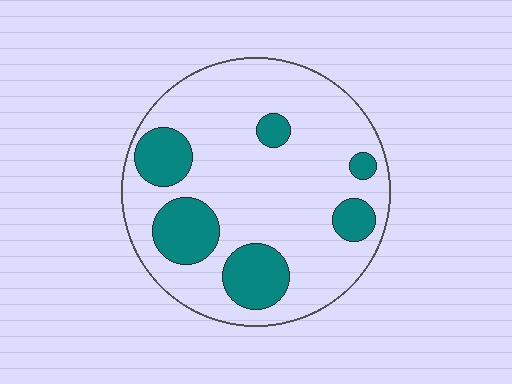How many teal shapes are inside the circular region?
6.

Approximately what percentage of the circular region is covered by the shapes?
Approximately 25%.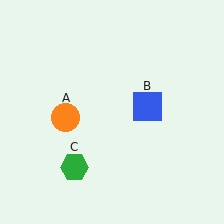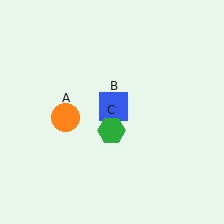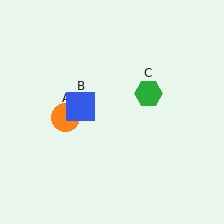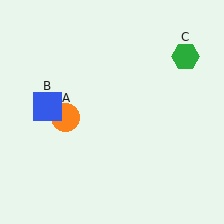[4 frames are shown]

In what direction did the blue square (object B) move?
The blue square (object B) moved left.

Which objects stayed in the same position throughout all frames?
Orange circle (object A) remained stationary.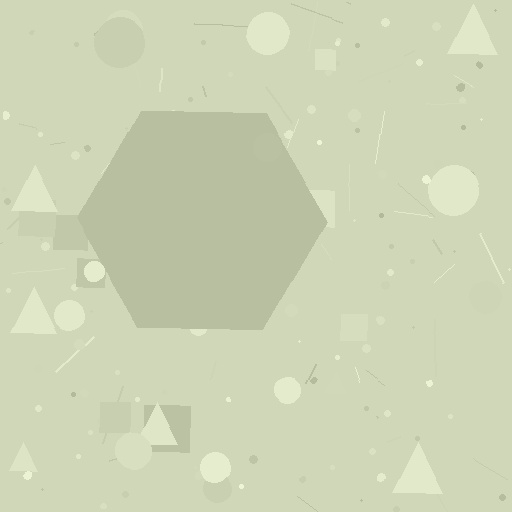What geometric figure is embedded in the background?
A hexagon is embedded in the background.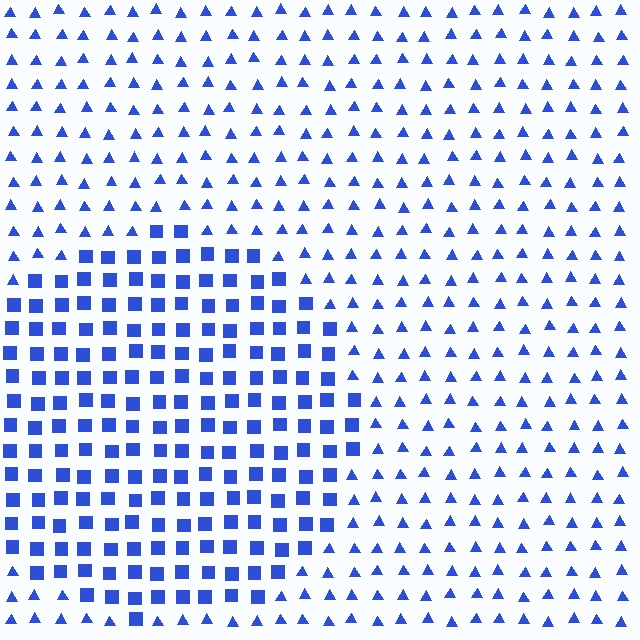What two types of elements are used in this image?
The image uses squares inside the circle region and triangles outside it.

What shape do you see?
I see a circle.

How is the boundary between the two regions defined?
The boundary is defined by a change in element shape: squares inside vs. triangles outside. All elements share the same color and spacing.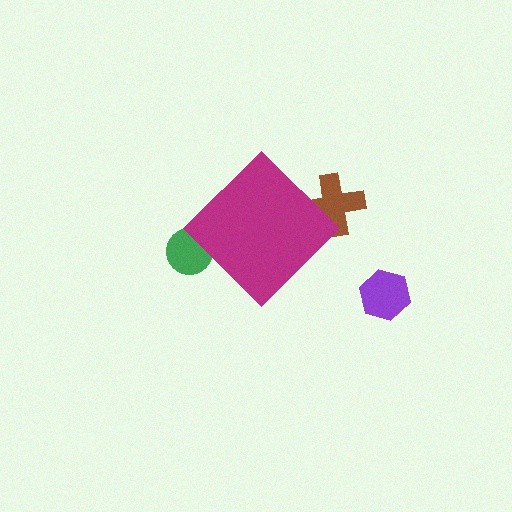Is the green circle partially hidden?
Yes, the green circle is partially hidden behind the magenta diamond.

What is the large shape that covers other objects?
A magenta diamond.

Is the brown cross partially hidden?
Yes, the brown cross is partially hidden behind the magenta diamond.